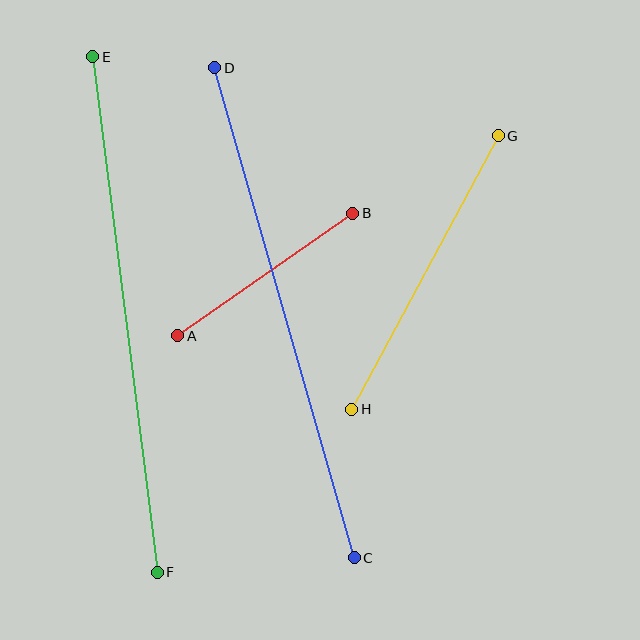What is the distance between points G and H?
The distance is approximately 310 pixels.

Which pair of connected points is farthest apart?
Points E and F are farthest apart.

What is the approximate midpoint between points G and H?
The midpoint is at approximately (425, 273) pixels.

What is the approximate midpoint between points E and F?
The midpoint is at approximately (125, 314) pixels.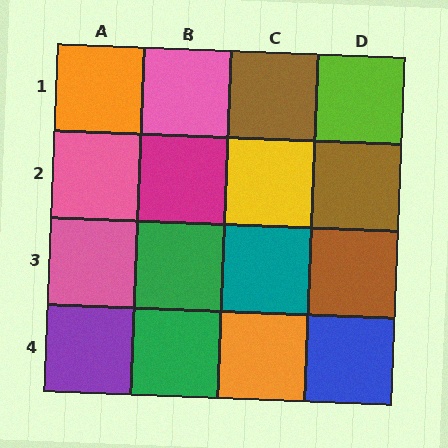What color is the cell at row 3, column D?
Brown.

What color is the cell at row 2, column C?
Yellow.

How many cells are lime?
1 cell is lime.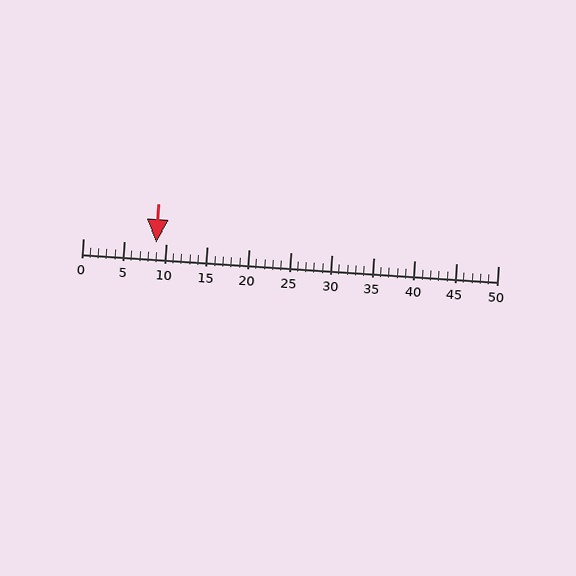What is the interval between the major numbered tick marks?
The major tick marks are spaced 5 units apart.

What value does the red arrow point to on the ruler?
The red arrow points to approximately 9.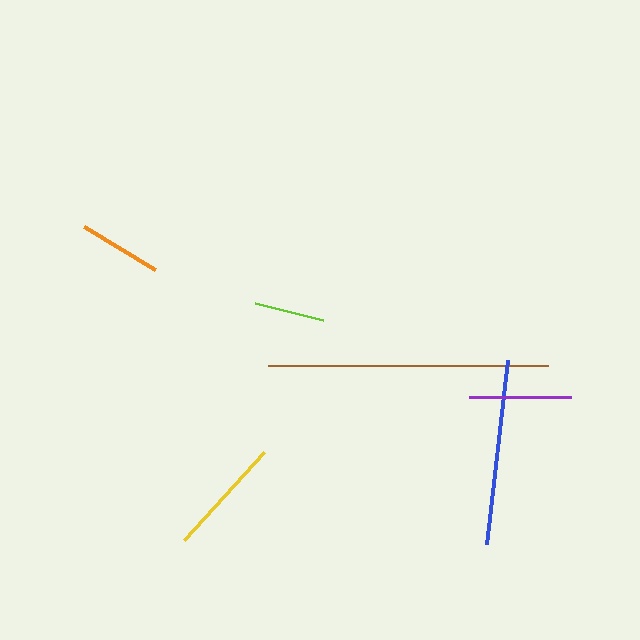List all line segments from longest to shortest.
From longest to shortest: brown, blue, yellow, purple, orange, lime.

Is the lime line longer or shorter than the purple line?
The purple line is longer than the lime line.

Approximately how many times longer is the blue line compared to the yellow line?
The blue line is approximately 1.6 times the length of the yellow line.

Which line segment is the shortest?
The lime line is the shortest at approximately 70 pixels.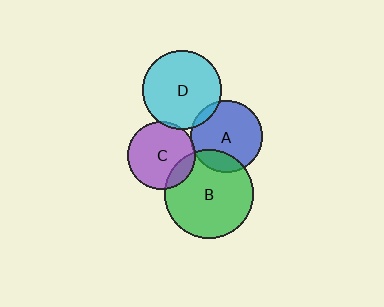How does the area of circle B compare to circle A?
Approximately 1.5 times.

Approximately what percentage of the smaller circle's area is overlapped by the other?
Approximately 20%.